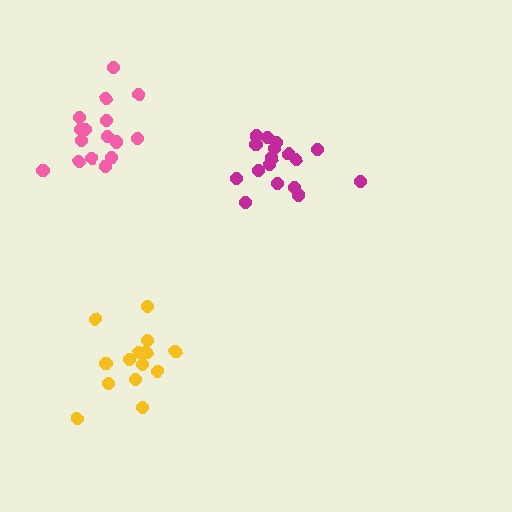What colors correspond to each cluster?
The clusters are colored: magenta, pink, yellow.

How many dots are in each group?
Group 1: 17 dots, Group 2: 16 dots, Group 3: 14 dots (47 total).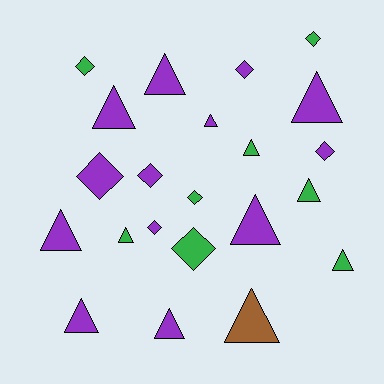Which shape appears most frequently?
Triangle, with 13 objects.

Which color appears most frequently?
Purple, with 13 objects.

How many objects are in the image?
There are 22 objects.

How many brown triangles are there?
There is 1 brown triangle.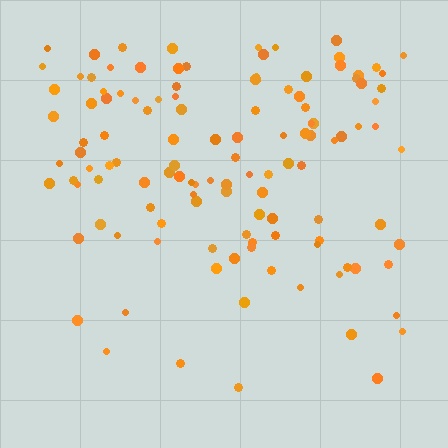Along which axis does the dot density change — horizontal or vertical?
Vertical.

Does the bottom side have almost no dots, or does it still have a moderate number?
Still a moderate number, just noticeably fewer than the top.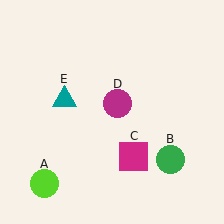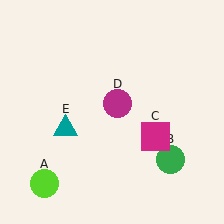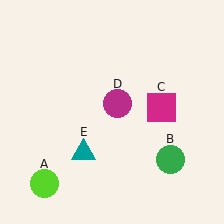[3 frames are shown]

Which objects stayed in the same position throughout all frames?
Lime circle (object A) and green circle (object B) and magenta circle (object D) remained stationary.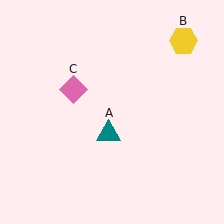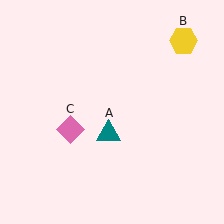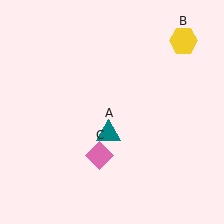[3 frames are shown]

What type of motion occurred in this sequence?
The pink diamond (object C) rotated counterclockwise around the center of the scene.